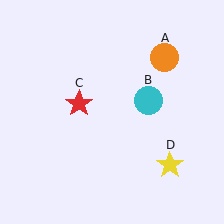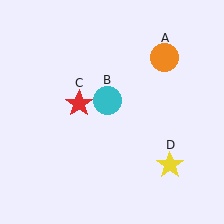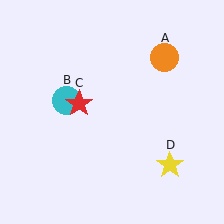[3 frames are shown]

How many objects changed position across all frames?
1 object changed position: cyan circle (object B).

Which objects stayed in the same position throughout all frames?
Orange circle (object A) and red star (object C) and yellow star (object D) remained stationary.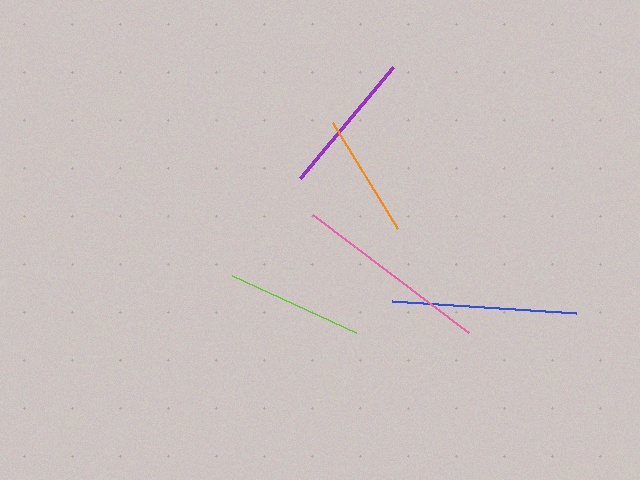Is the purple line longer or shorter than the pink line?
The pink line is longer than the purple line.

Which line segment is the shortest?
The orange line is the shortest at approximately 125 pixels.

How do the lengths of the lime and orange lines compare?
The lime and orange lines are approximately the same length.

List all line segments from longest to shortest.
From longest to shortest: pink, blue, purple, lime, orange.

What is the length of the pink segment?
The pink segment is approximately 196 pixels long.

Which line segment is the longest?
The pink line is the longest at approximately 196 pixels.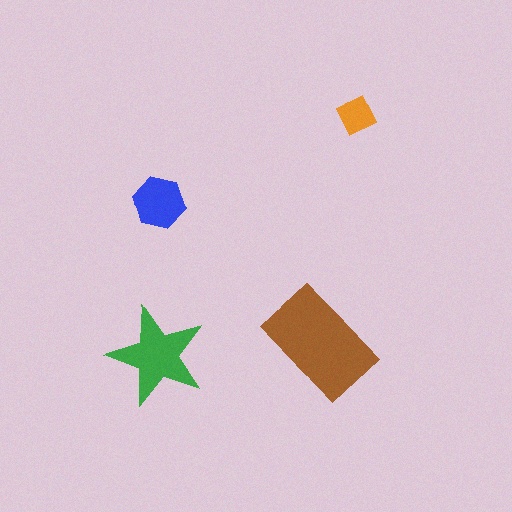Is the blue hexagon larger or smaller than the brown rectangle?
Smaller.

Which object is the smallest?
The orange diamond.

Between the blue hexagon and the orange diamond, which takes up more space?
The blue hexagon.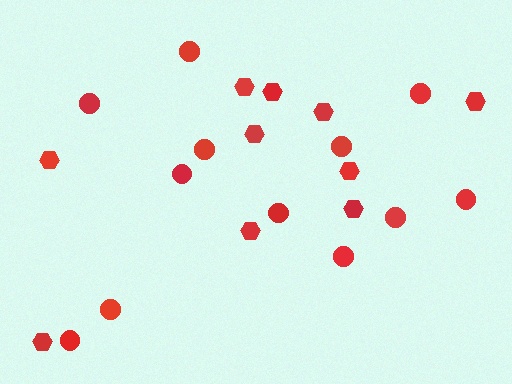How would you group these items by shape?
There are 2 groups: one group of hexagons (10) and one group of circles (12).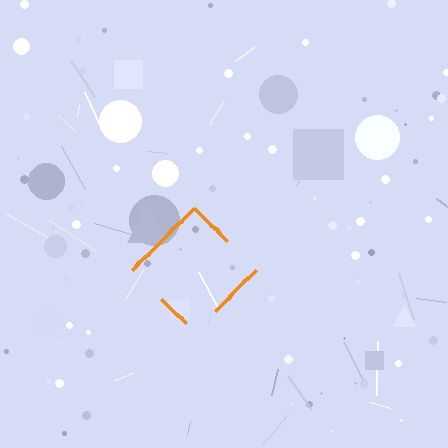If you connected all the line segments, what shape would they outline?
They would outline a diamond.